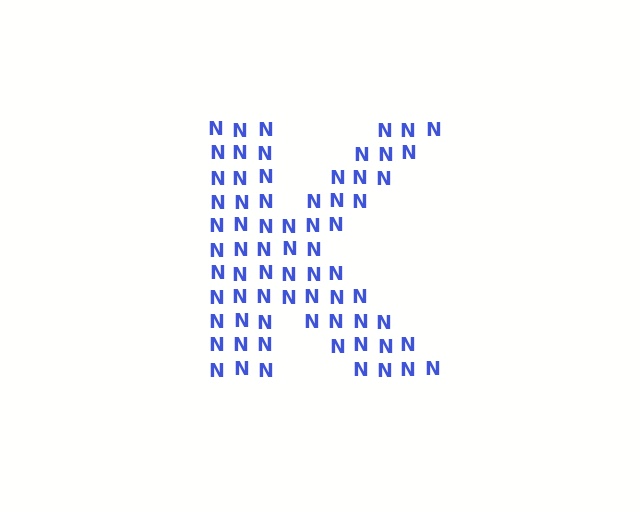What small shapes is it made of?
It is made of small letter N's.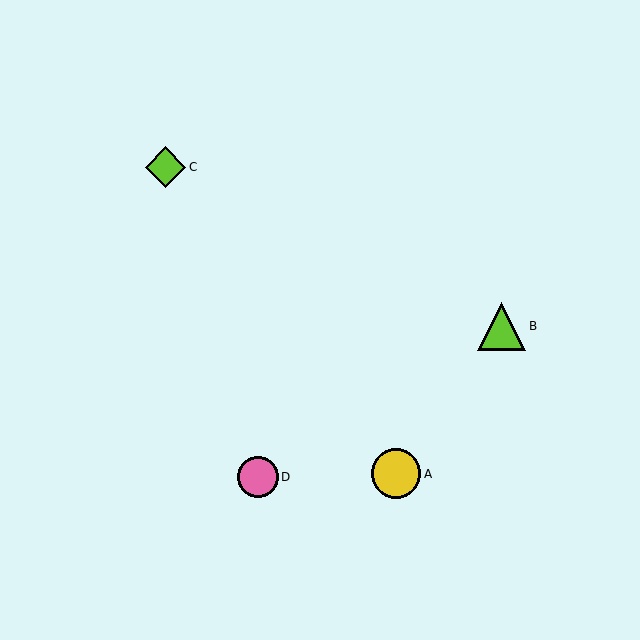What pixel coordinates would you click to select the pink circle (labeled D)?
Click at (258, 477) to select the pink circle D.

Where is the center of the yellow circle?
The center of the yellow circle is at (396, 474).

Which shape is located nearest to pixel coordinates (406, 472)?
The yellow circle (labeled A) at (396, 474) is nearest to that location.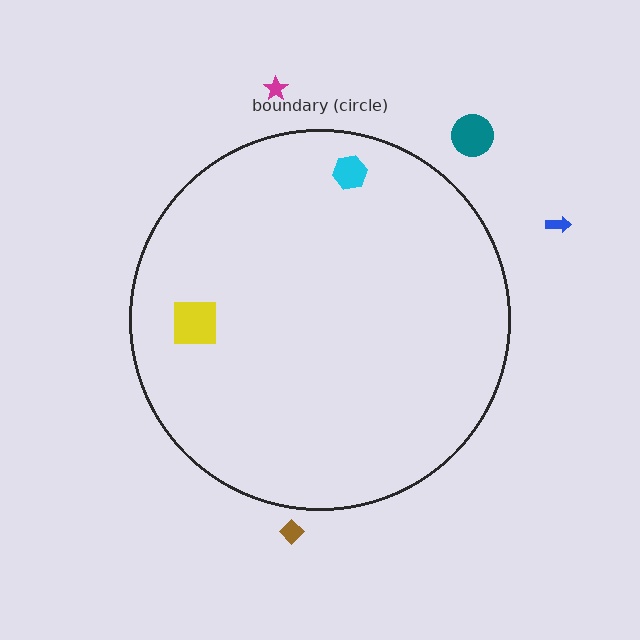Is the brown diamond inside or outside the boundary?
Outside.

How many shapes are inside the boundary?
2 inside, 4 outside.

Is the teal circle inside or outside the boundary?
Outside.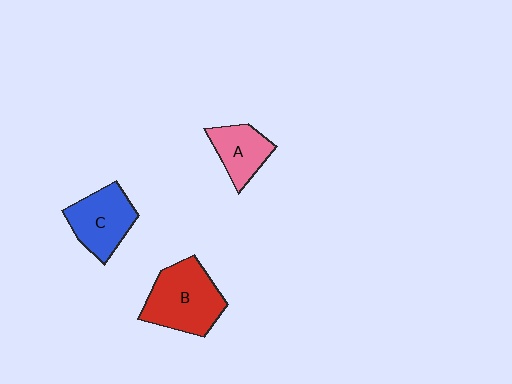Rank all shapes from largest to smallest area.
From largest to smallest: B (red), C (blue), A (pink).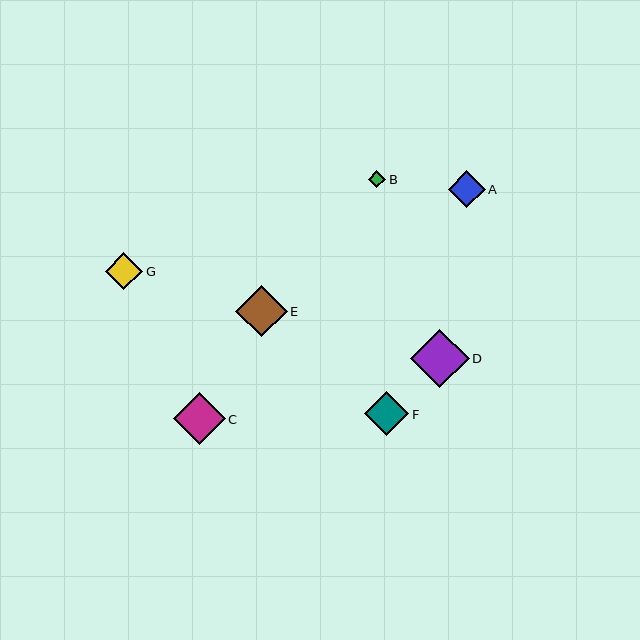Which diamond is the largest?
Diamond D is the largest with a size of approximately 59 pixels.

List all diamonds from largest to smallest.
From largest to smallest: D, C, E, F, G, A, B.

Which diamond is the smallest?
Diamond B is the smallest with a size of approximately 18 pixels.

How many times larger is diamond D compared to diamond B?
Diamond D is approximately 3.3 times the size of diamond B.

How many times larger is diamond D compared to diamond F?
Diamond D is approximately 1.3 times the size of diamond F.